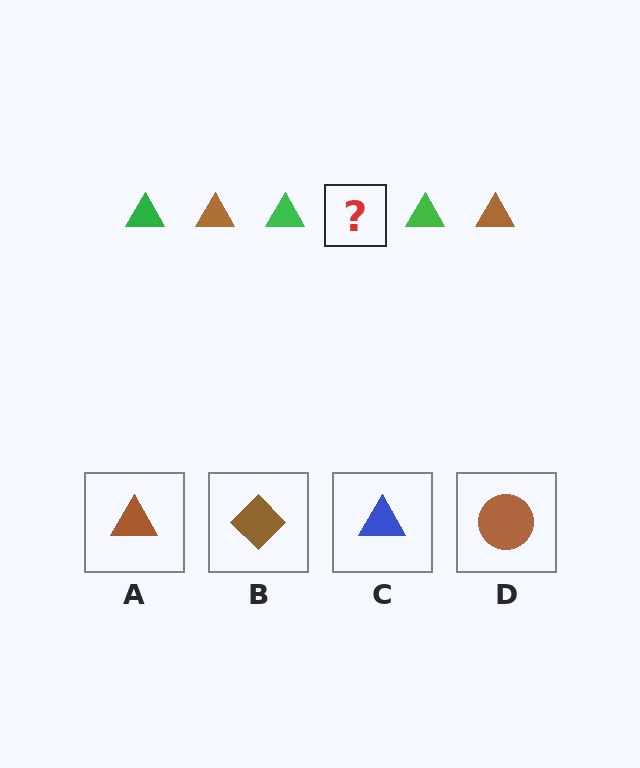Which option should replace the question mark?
Option A.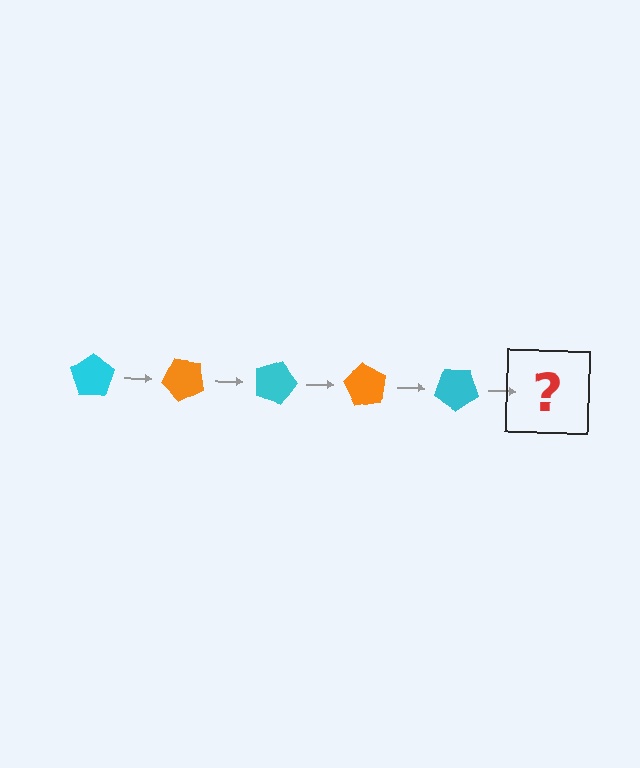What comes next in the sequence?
The next element should be an orange pentagon, rotated 225 degrees from the start.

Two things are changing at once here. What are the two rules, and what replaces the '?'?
The two rules are that it rotates 45 degrees each step and the color cycles through cyan and orange. The '?' should be an orange pentagon, rotated 225 degrees from the start.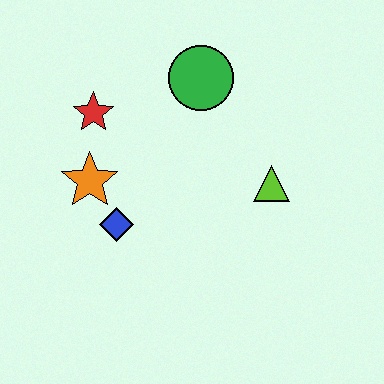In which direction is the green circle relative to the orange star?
The green circle is to the right of the orange star.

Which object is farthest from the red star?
The lime triangle is farthest from the red star.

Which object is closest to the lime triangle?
The green circle is closest to the lime triangle.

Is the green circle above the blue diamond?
Yes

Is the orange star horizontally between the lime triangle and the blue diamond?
No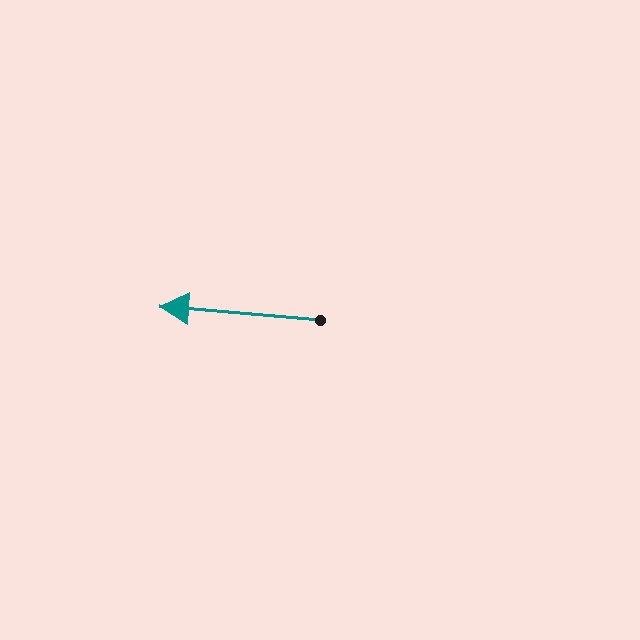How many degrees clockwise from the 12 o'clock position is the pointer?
Approximately 275 degrees.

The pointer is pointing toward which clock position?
Roughly 9 o'clock.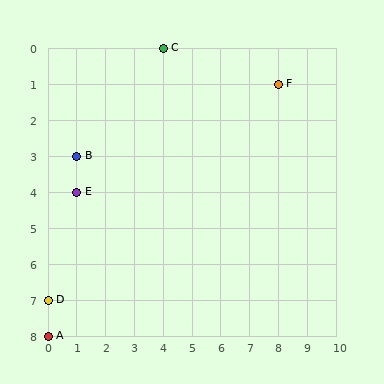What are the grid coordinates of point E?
Point E is at grid coordinates (1, 4).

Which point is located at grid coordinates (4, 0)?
Point C is at (4, 0).